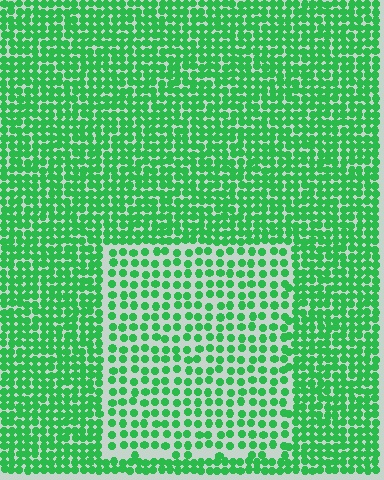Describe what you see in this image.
The image contains small green elements arranged at two different densities. A rectangle-shaped region is visible where the elements are less densely packed than the surrounding area.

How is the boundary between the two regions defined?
The boundary is defined by a change in element density (approximately 1.8x ratio). All elements are the same color, size, and shape.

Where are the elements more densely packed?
The elements are more densely packed outside the rectangle boundary.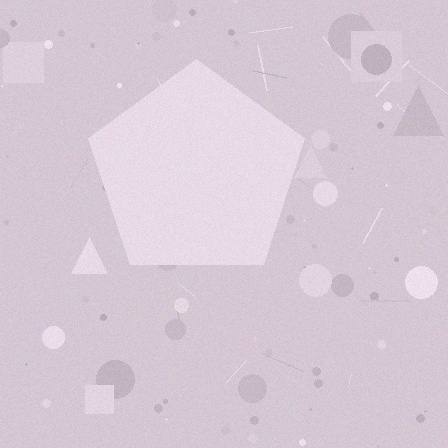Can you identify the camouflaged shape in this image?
The camouflaged shape is a pentagon.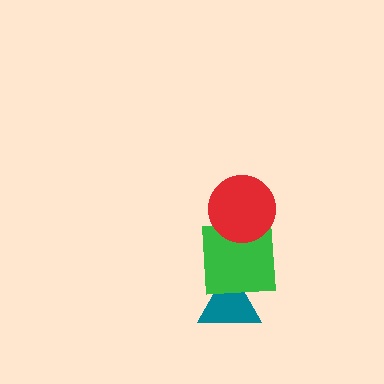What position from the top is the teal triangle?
The teal triangle is 3rd from the top.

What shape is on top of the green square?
The red circle is on top of the green square.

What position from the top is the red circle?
The red circle is 1st from the top.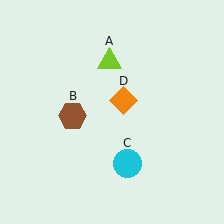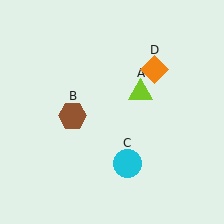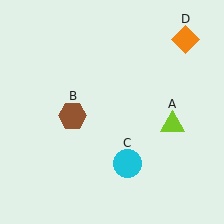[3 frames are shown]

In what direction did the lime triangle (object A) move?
The lime triangle (object A) moved down and to the right.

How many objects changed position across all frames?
2 objects changed position: lime triangle (object A), orange diamond (object D).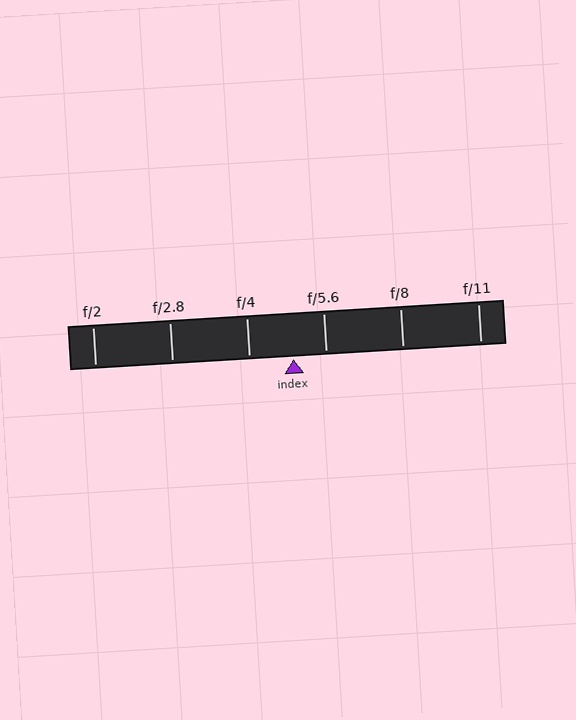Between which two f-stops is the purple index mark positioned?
The index mark is between f/4 and f/5.6.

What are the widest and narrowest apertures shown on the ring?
The widest aperture shown is f/2 and the narrowest is f/11.